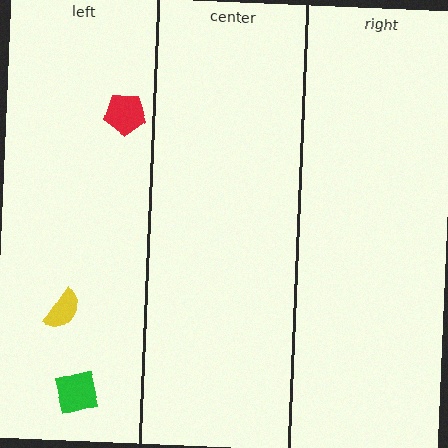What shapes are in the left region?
The yellow semicircle, the green square, the red pentagon.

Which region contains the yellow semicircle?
The left region.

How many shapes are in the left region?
3.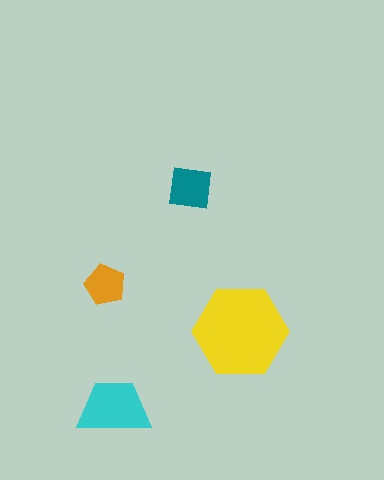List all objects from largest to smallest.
The yellow hexagon, the cyan trapezoid, the teal square, the orange pentagon.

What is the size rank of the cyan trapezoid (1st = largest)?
2nd.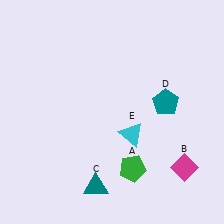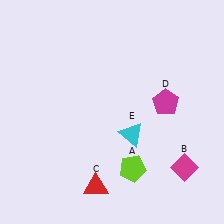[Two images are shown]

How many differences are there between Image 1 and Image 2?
There are 3 differences between the two images.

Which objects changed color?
A changed from green to lime. C changed from teal to red. D changed from teal to magenta.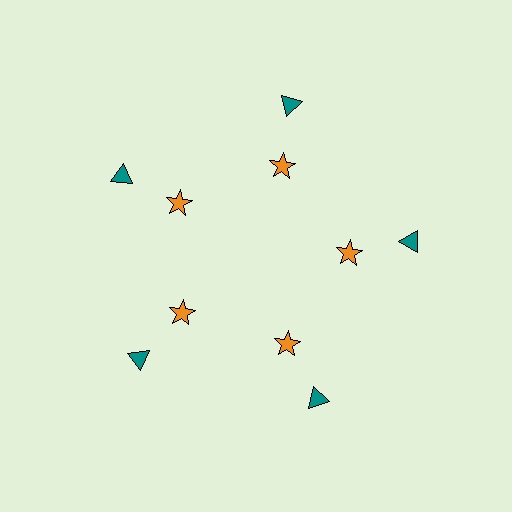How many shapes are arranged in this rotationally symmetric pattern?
There are 10 shapes, arranged in 5 groups of 2.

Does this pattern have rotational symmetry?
Yes, this pattern has 5-fold rotational symmetry. It looks the same after rotating 72 degrees around the center.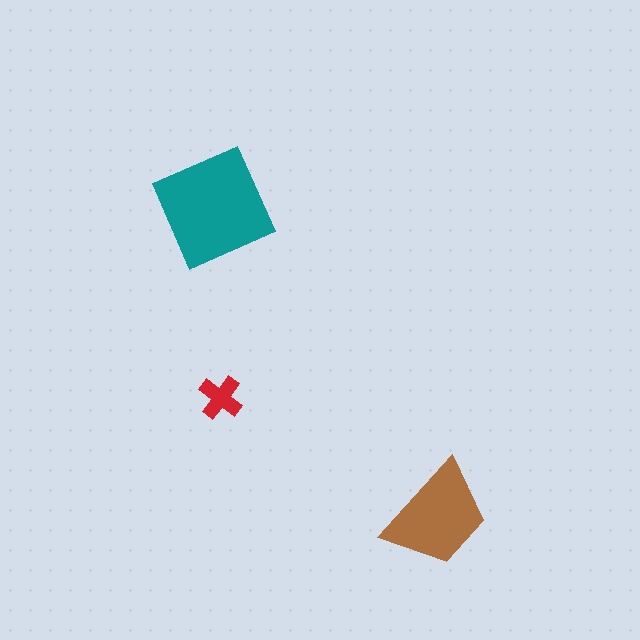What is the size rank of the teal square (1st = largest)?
1st.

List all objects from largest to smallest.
The teal square, the brown trapezoid, the red cross.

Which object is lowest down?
The brown trapezoid is bottommost.